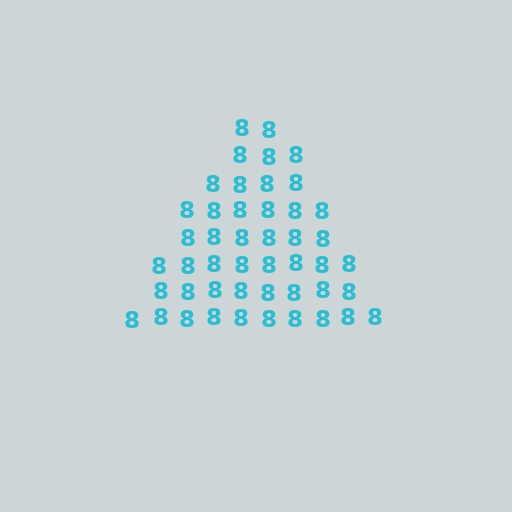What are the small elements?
The small elements are digit 8's.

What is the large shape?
The large shape is a triangle.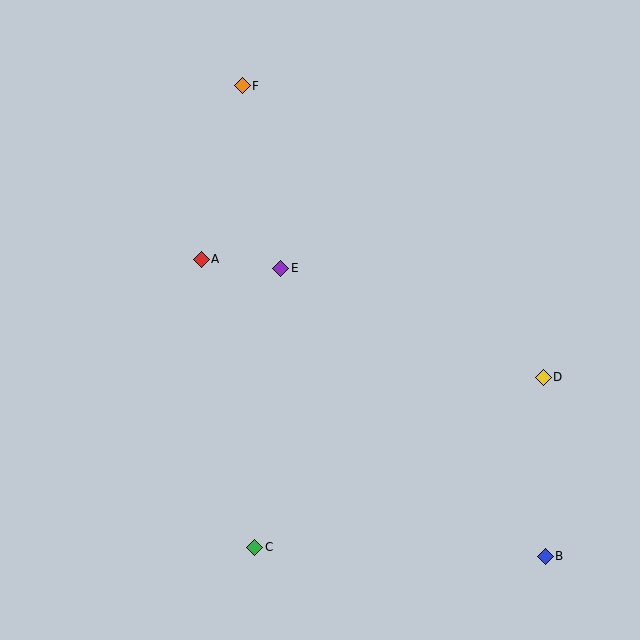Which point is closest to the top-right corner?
Point D is closest to the top-right corner.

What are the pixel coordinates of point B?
Point B is at (545, 556).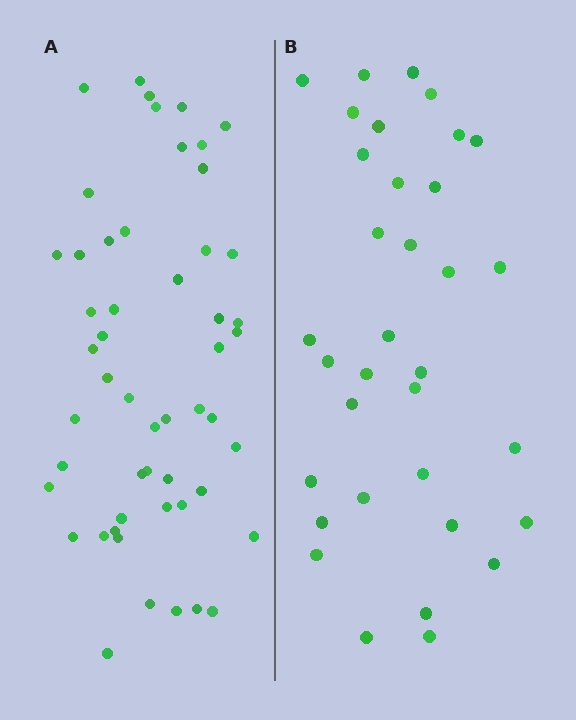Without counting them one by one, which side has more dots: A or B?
Region A (the left region) has more dots.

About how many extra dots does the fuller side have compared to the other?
Region A has approximately 20 more dots than region B.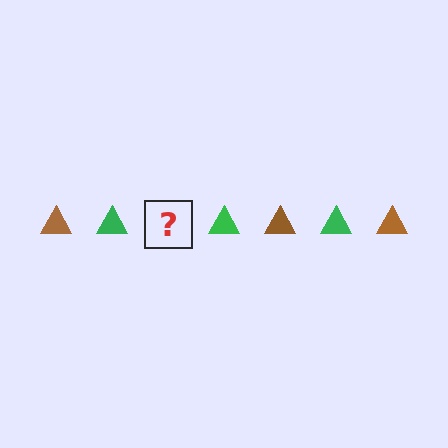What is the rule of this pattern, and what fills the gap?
The rule is that the pattern cycles through brown, green triangles. The gap should be filled with a brown triangle.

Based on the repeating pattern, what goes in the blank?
The blank should be a brown triangle.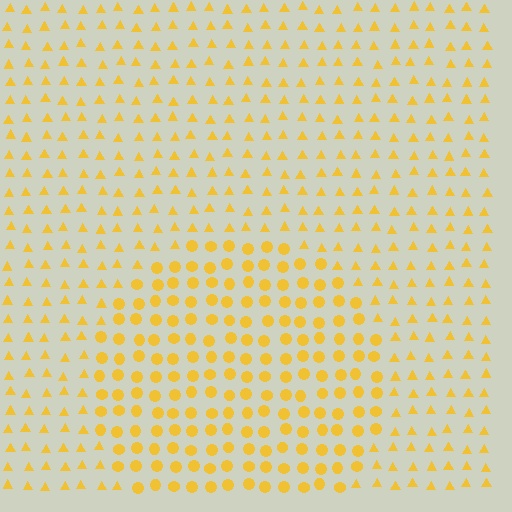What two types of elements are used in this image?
The image uses circles inside the circle region and triangles outside it.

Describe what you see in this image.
The image is filled with small yellow elements arranged in a uniform grid. A circle-shaped region contains circles, while the surrounding area contains triangles. The boundary is defined purely by the change in element shape.